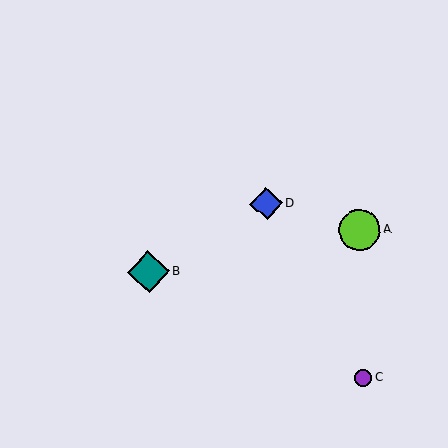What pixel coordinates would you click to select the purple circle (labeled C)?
Click at (363, 378) to select the purple circle C.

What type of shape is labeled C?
Shape C is a purple circle.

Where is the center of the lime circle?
The center of the lime circle is at (360, 230).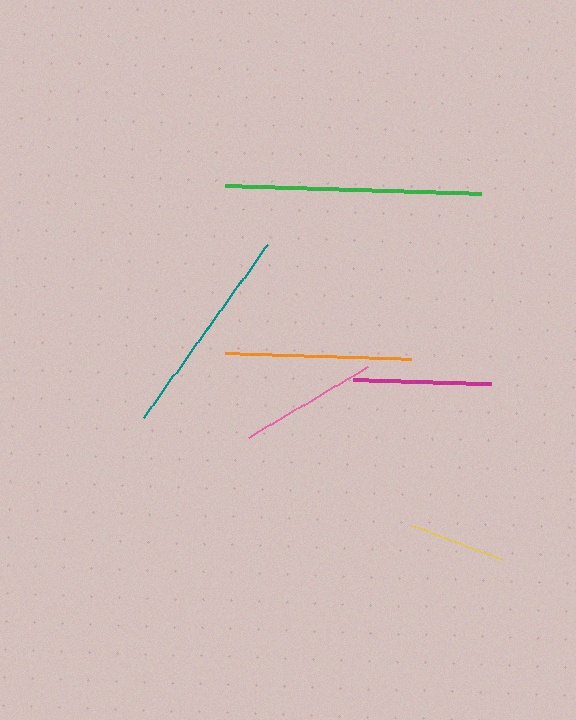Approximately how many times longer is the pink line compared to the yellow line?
The pink line is approximately 1.4 times the length of the yellow line.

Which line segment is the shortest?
The yellow line is the shortest at approximately 96 pixels.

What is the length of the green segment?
The green segment is approximately 256 pixels long.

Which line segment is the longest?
The green line is the longest at approximately 256 pixels.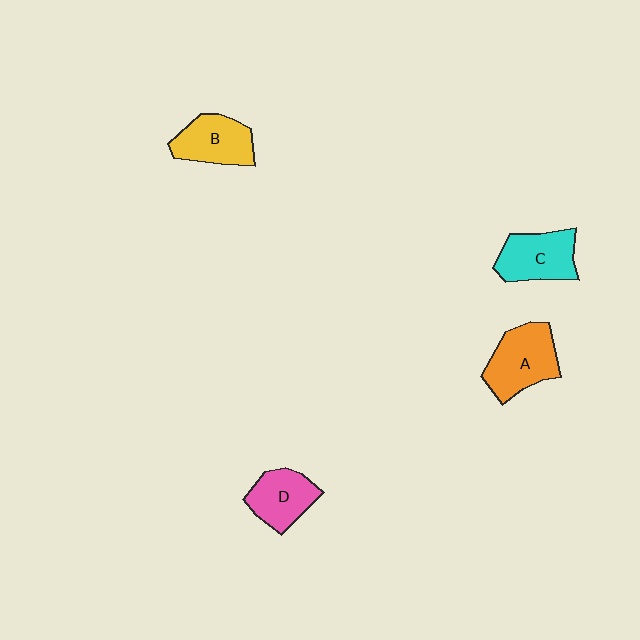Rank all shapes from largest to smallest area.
From largest to smallest: A (orange), C (cyan), B (yellow), D (pink).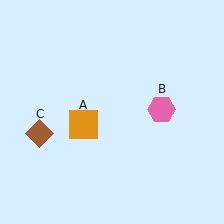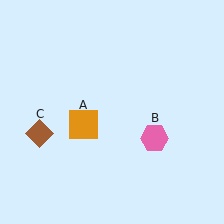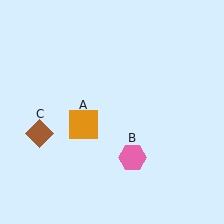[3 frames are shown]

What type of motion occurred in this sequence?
The pink hexagon (object B) rotated clockwise around the center of the scene.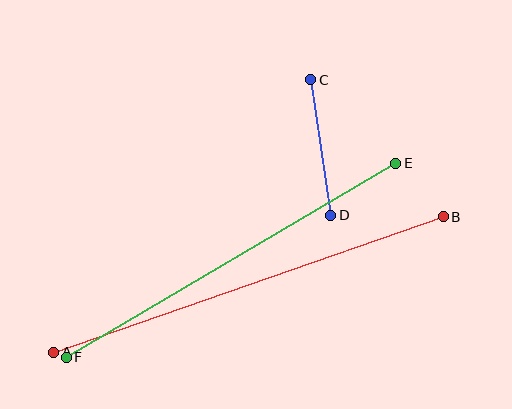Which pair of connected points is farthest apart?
Points A and B are farthest apart.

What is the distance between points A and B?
The distance is approximately 412 pixels.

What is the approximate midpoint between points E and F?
The midpoint is at approximately (231, 260) pixels.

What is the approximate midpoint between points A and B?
The midpoint is at approximately (248, 284) pixels.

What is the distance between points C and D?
The distance is approximately 137 pixels.